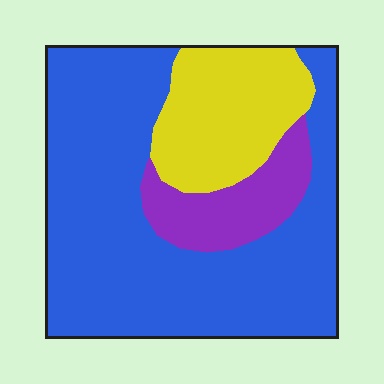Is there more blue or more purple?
Blue.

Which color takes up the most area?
Blue, at roughly 65%.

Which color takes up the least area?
Purple, at roughly 15%.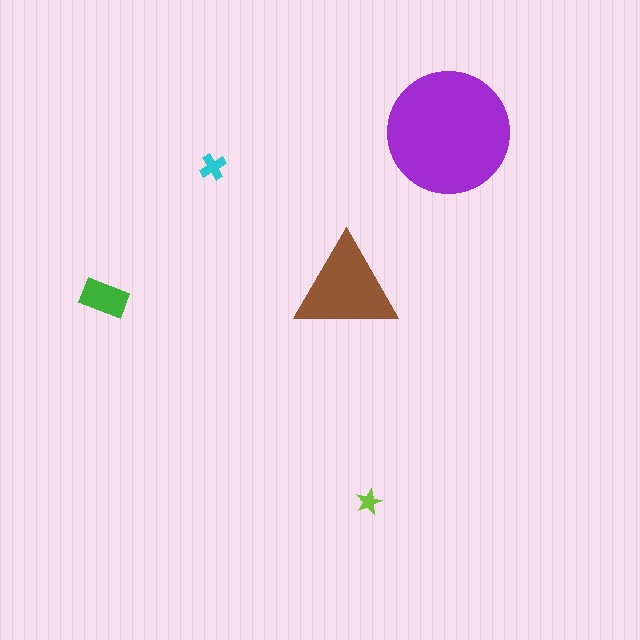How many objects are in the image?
There are 5 objects in the image.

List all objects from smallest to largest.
The lime star, the cyan cross, the green rectangle, the brown triangle, the purple circle.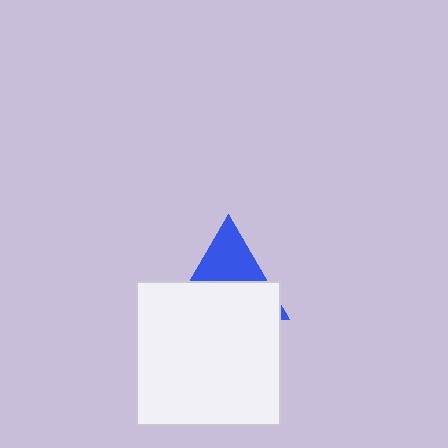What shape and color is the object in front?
The object in front is a white square.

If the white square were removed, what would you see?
You would see the complete blue triangle.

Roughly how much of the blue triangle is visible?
A small part of it is visible (roughly 42%).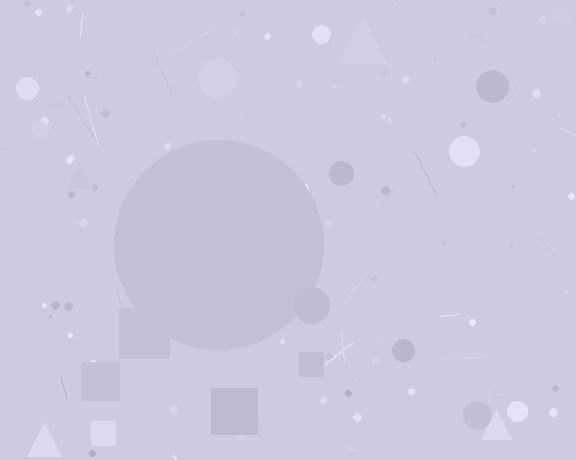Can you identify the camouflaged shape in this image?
The camouflaged shape is a circle.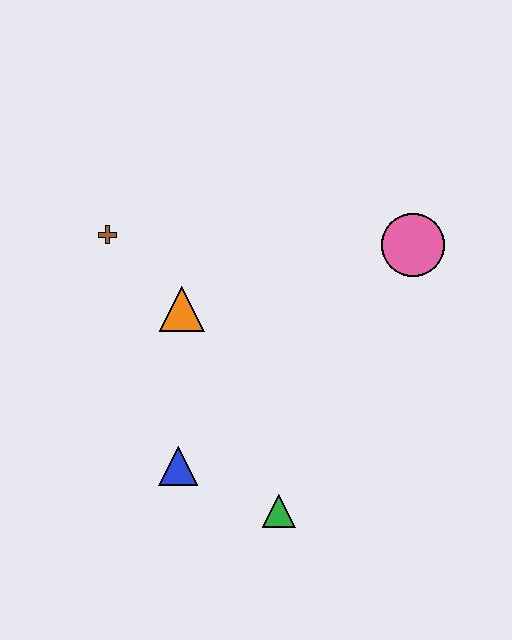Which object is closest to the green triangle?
The blue triangle is closest to the green triangle.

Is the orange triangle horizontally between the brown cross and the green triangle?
Yes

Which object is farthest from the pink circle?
The blue triangle is farthest from the pink circle.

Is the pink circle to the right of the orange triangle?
Yes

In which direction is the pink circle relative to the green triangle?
The pink circle is above the green triangle.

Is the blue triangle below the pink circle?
Yes